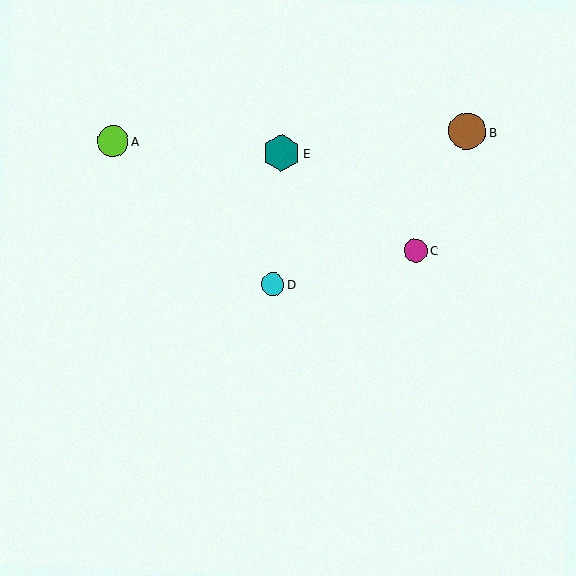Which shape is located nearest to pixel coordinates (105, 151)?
The lime circle (labeled A) at (113, 141) is nearest to that location.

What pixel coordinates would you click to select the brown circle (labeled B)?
Click at (467, 131) to select the brown circle B.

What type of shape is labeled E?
Shape E is a teal hexagon.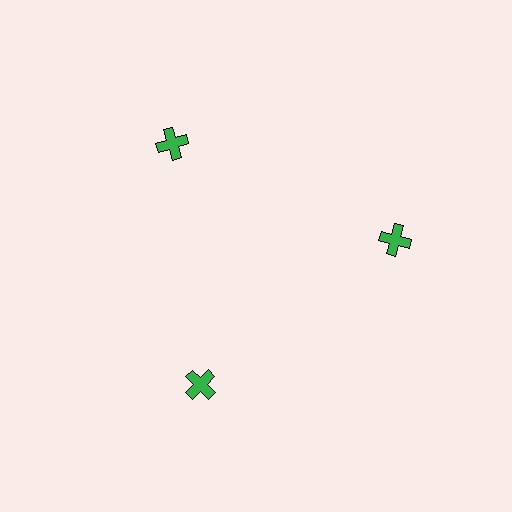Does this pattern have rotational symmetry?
Yes, this pattern has 3-fold rotational symmetry. It looks the same after rotating 120 degrees around the center.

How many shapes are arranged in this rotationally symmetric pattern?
There are 3 shapes, arranged in 3 groups of 1.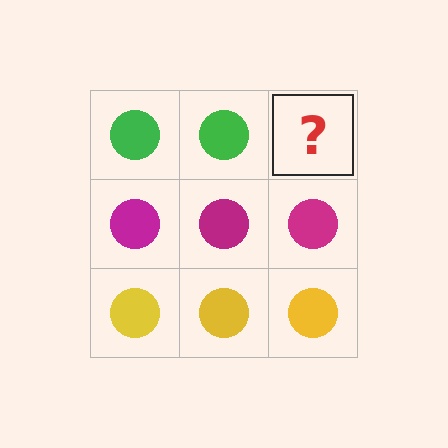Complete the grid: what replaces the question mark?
The question mark should be replaced with a green circle.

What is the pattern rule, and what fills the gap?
The rule is that each row has a consistent color. The gap should be filled with a green circle.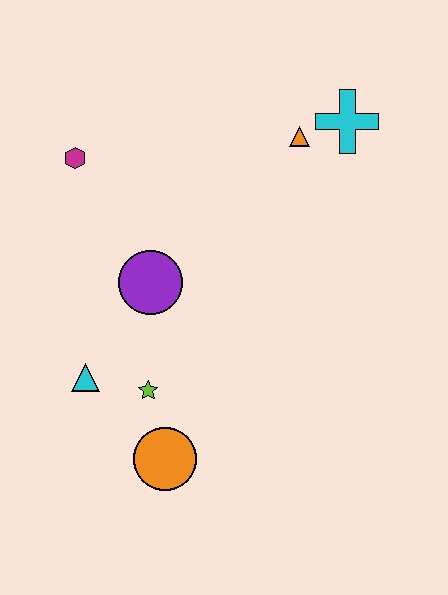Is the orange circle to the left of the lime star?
No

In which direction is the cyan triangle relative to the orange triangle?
The cyan triangle is below the orange triangle.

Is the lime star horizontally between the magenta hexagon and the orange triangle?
Yes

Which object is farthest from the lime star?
The cyan cross is farthest from the lime star.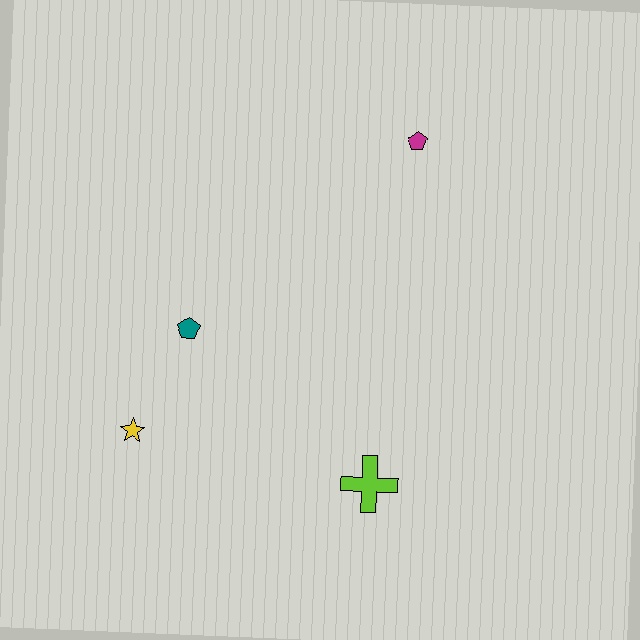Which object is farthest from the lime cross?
The magenta pentagon is farthest from the lime cross.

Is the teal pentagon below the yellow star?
No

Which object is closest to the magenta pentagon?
The teal pentagon is closest to the magenta pentagon.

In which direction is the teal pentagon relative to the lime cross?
The teal pentagon is to the left of the lime cross.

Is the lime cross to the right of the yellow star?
Yes